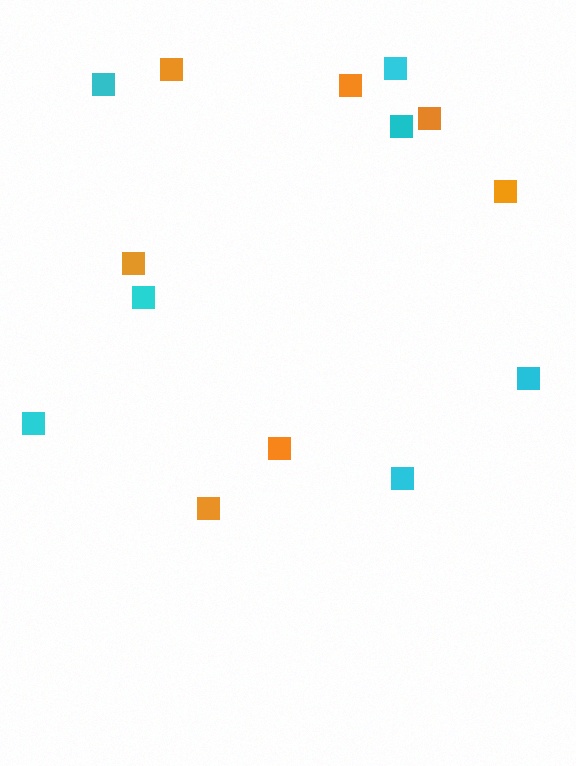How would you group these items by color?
There are 2 groups: one group of orange squares (7) and one group of cyan squares (7).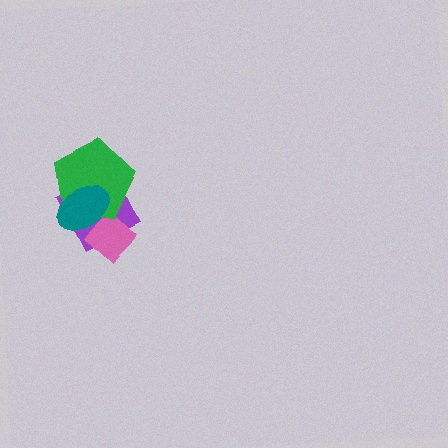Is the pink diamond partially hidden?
Yes, it is partially covered by another shape.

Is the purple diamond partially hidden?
Yes, it is partially covered by another shape.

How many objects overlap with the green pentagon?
3 objects overlap with the green pentagon.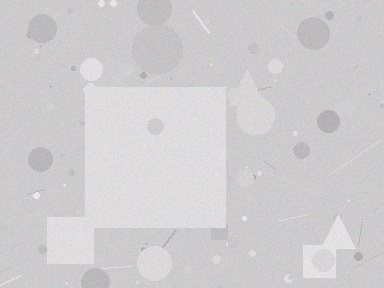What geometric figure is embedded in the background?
A square is embedded in the background.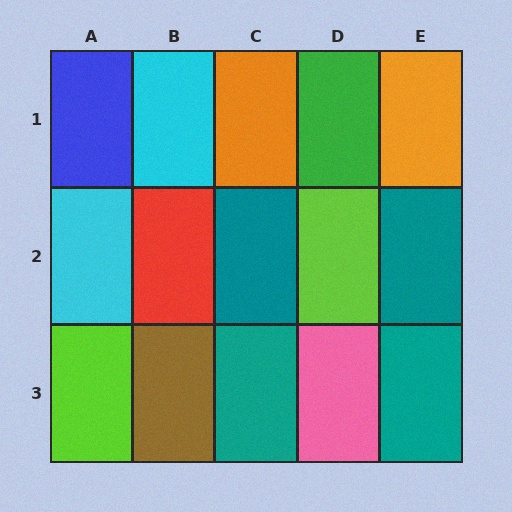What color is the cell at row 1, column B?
Cyan.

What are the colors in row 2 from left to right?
Cyan, red, teal, lime, teal.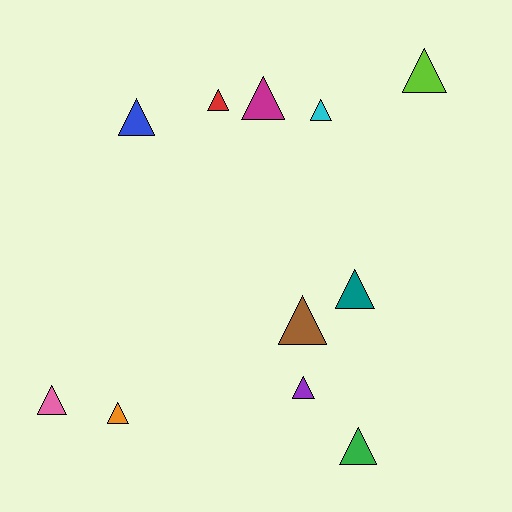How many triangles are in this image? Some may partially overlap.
There are 11 triangles.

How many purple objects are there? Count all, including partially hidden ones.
There is 1 purple object.